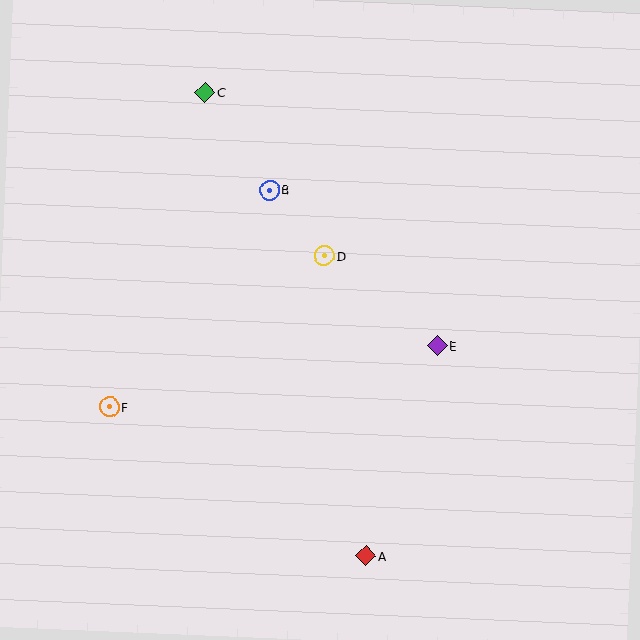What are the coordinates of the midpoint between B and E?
The midpoint between B and E is at (353, 268).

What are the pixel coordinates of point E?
Point E is at (437, 346).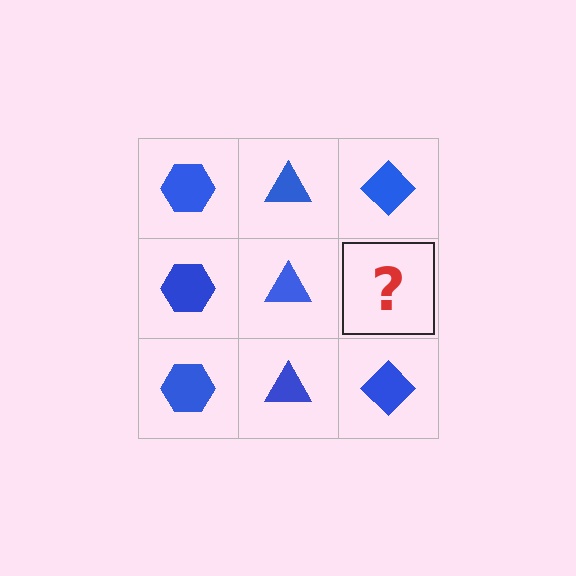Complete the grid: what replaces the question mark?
The question mark should be replaced with a blue diamond.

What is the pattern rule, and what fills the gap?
The rule is that each column has a consistent shape. The gap should be filled with a blue diamond.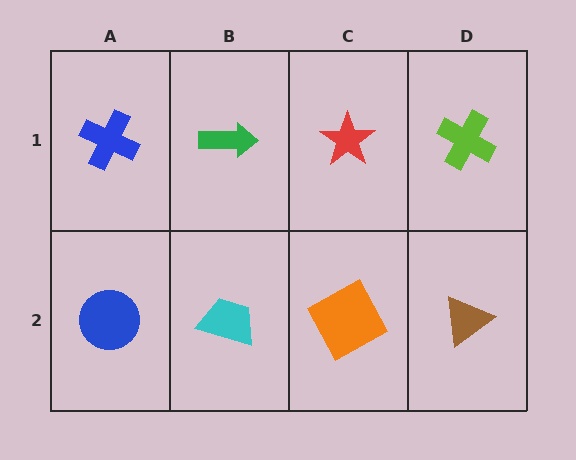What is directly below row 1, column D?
A brown triangle.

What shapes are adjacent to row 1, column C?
An orange square (row 2, column C), a green arrow (row 1, column B), a lime cross (row 1, column D).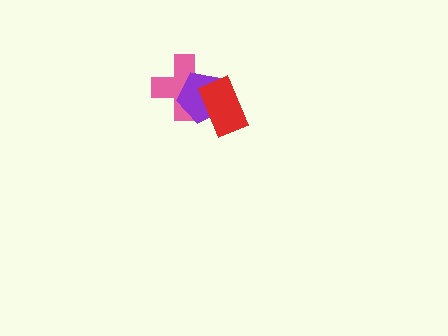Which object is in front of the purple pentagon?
The red rectangle is in front of the purple pentagon.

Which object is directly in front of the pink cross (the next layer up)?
The purple pentagon is directly in front of the pink cross.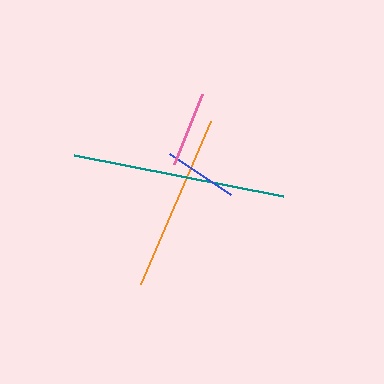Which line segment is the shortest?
The blue line is the shortest at approximately 74 pixels.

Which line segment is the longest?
The teal line is the longest at approximately 214 pixels.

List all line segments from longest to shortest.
From longest to shortest: teal, orange, pink, blue.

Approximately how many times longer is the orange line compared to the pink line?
The orange line is approximately 2.4 times the length of the pink line.